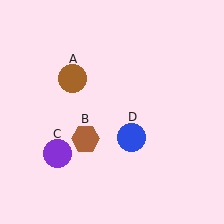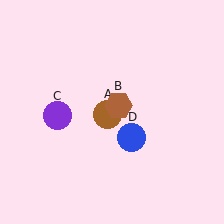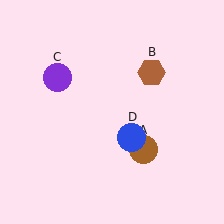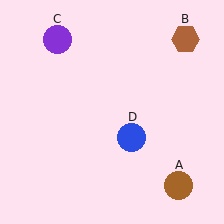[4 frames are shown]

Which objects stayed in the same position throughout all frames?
Blue circle (object D) remained stationary.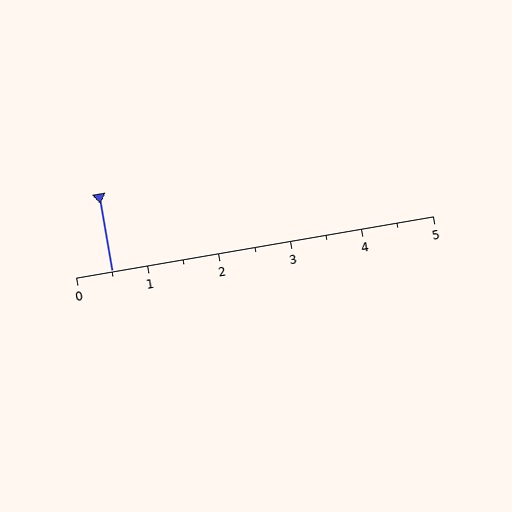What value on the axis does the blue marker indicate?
The marker indicates approximately 0.5.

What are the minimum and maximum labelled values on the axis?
The axis runs from 0 to 5.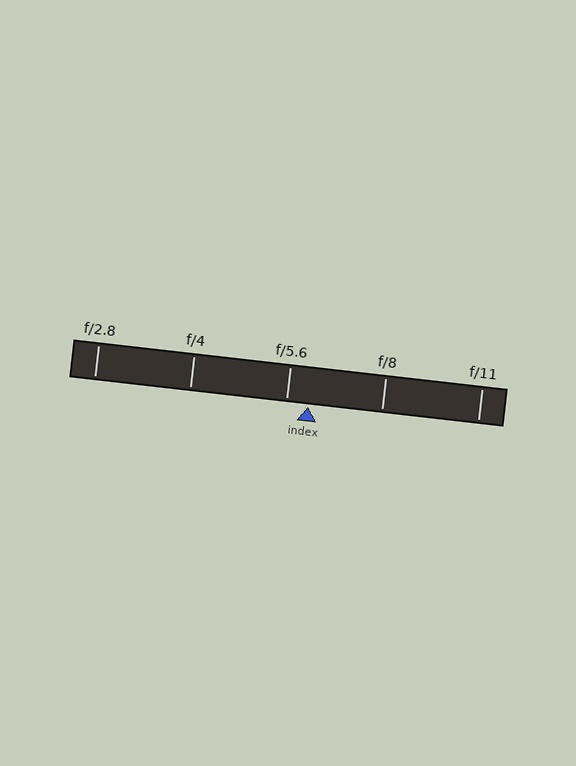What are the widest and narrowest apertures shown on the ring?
The widest aperture shown is f/2.8 and the narrowest is f/11.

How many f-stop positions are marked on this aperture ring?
There are 5 f-stop positions marked.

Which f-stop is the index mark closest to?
The index mark is closest to f/5.6.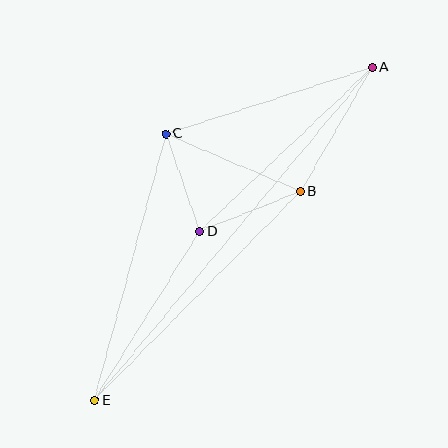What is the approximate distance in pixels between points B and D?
The distance between B and D is approximately 108 pixels.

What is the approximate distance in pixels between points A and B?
The distance between A and B is approximately 143 pixels.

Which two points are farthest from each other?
Points A and E are farthest from each other.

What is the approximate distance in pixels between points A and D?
The distance between A and D is approximately 238 pixels.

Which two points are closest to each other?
Points C and D are closest to each other.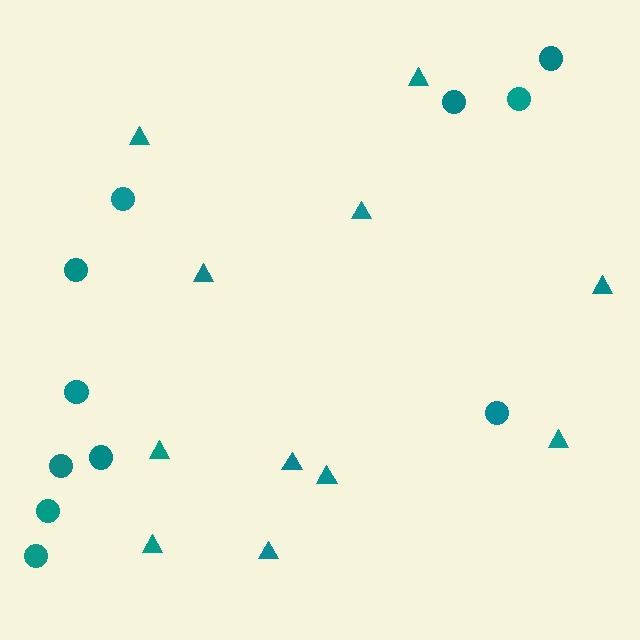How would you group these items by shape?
There are 2 groups: one group of circles (11) and one group of triangles (11).